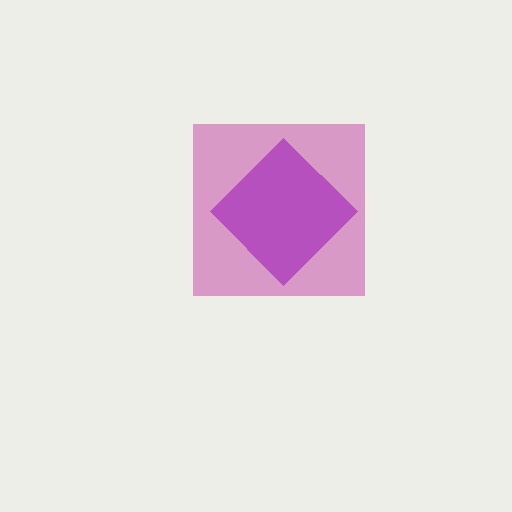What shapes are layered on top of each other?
The layered shapes are: a magenta square, a purple diamond.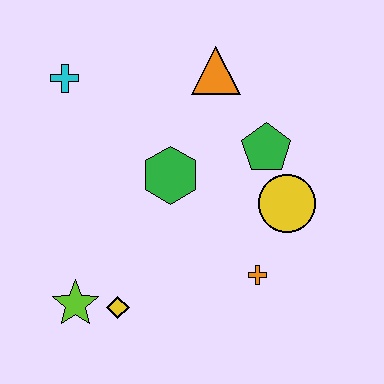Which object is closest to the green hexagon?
The green pentagon is closest to the green hexagon.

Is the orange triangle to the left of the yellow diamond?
No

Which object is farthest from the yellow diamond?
The orange triangle is farthest from the yellow diamond.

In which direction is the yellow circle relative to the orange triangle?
The yellow circle is below the orange triangle.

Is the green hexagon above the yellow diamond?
Yes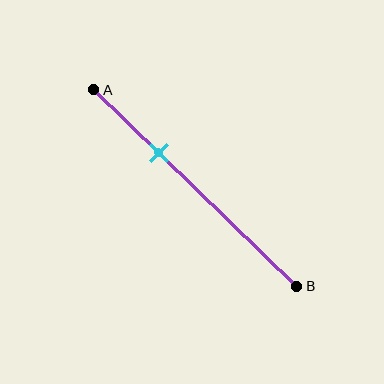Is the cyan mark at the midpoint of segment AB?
No, the mark is at about 30% from A, not at the 50% midpoint.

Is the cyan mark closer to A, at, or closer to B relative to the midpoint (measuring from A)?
The cyan mark is closer to point A than the midpoint of segment AB.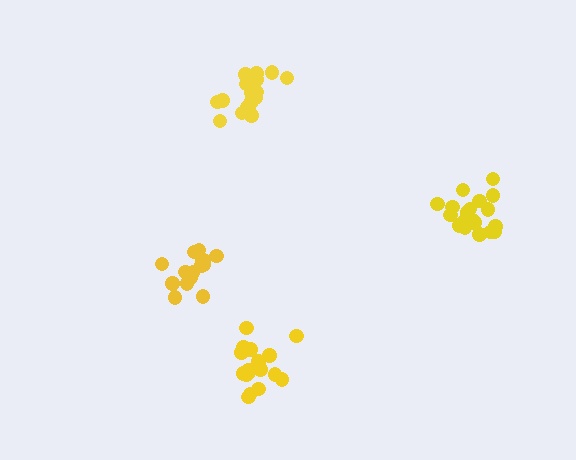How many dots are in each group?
Group 1: 18 dots, Group 2: 15 dots, Group 3: 17 dots, Group 4: 19 dots (69 total).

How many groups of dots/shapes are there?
There are 4 groups.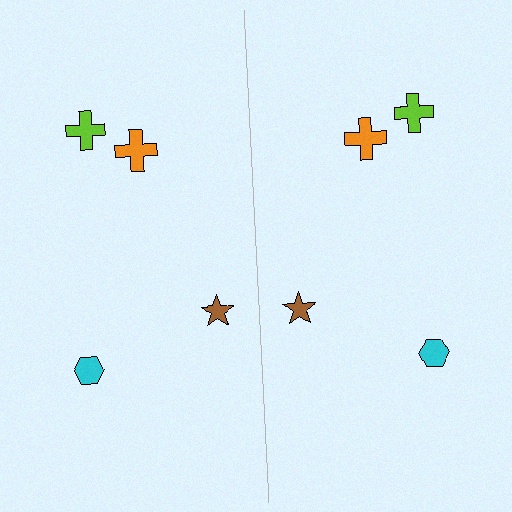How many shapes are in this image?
There are 8 shapes in this image.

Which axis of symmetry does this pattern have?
The pattern has a vertical axis of symmetry running through the center of the image.